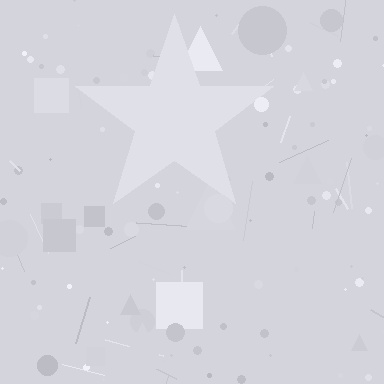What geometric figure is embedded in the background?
A star is embedded in the background.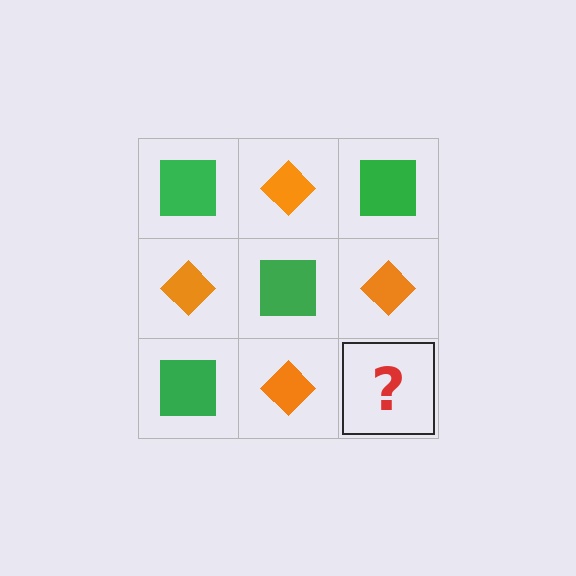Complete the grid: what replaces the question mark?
The question mark should be replaced with a green square.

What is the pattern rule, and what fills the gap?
The rule is that it alternates green square and orange diamond in a checkerboard pattern. The gap should be filled with a green square.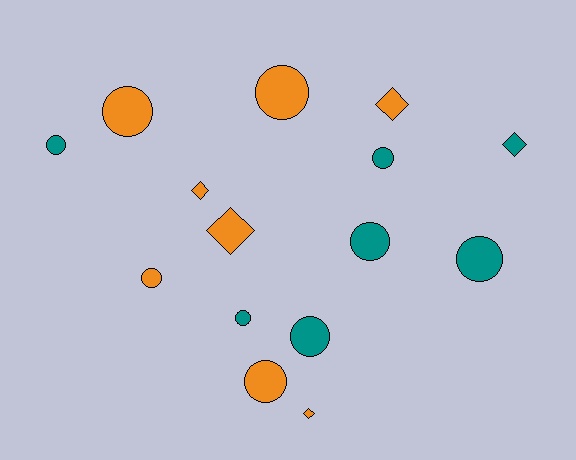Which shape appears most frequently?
Circle, with 10 objects.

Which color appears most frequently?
Orange, with 8 objects.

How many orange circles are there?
There are 4 orange circles.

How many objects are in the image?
There are 15 objects.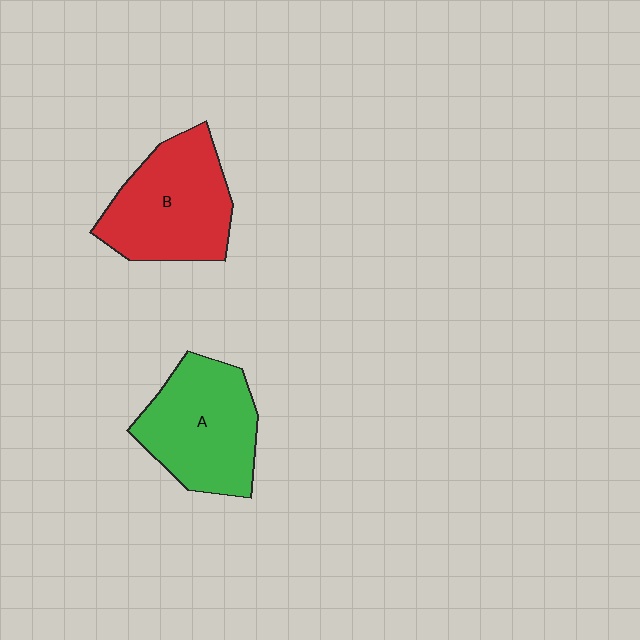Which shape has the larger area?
Shape B (red).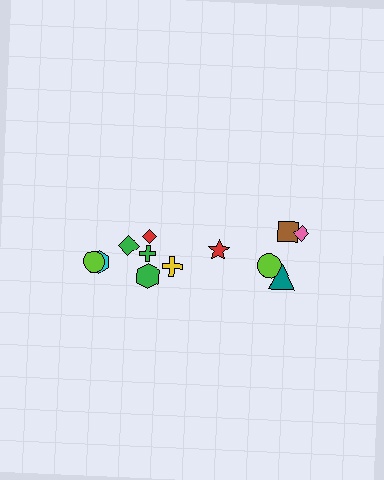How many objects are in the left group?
There are 7 objects.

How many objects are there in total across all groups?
There are 12 objects.